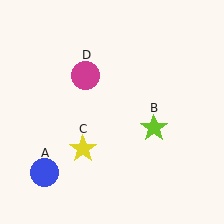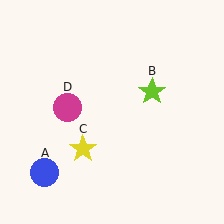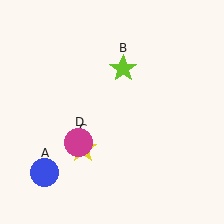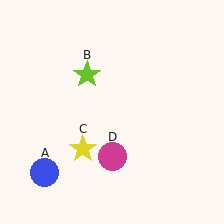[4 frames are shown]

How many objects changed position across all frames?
2 objects changed position: lime star (object B), magenta circle (object D).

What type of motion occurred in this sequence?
The lime star (object B), magenta circle (object D) rotated counterclockwise around the center of the scene.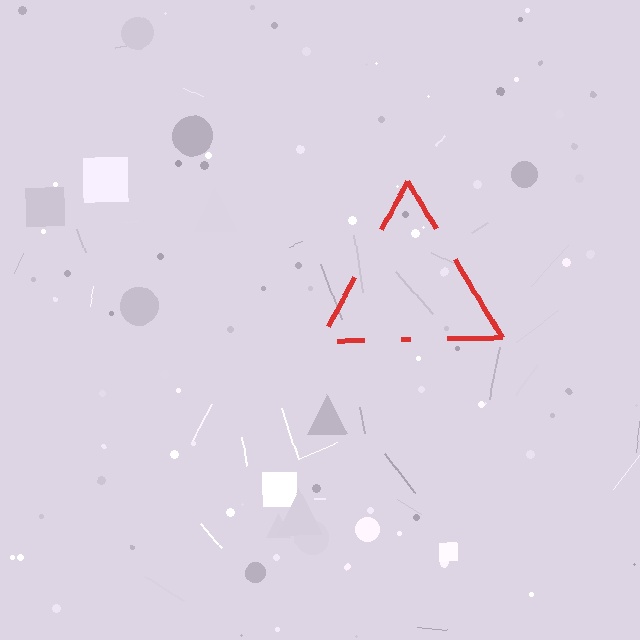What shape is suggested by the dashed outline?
The dashed outline suggests a triangle.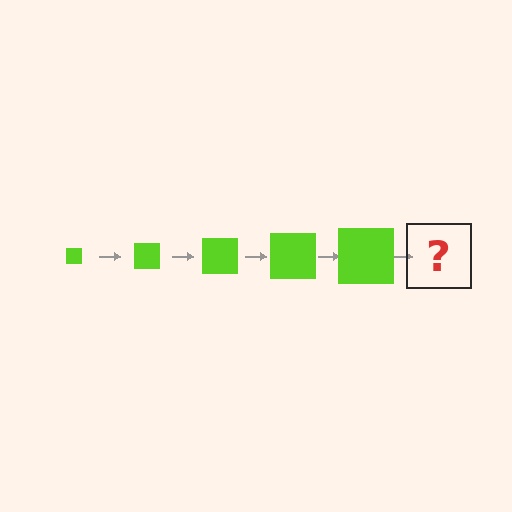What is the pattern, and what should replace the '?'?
The pattern is that the square gets progressively larger each step. The '?' should be a lime square, larger than the previous one.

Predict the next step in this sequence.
The next step is a lime square, larger than the previous one.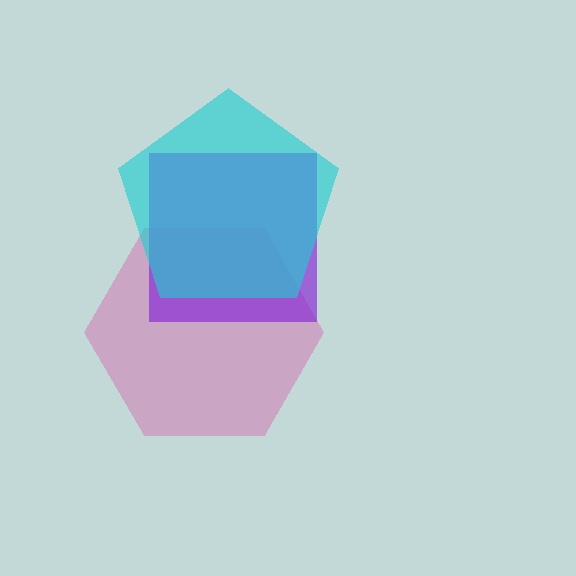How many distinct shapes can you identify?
There are 3 distinct shapes: a pink hexagon, a purple square, a cyan pentagon.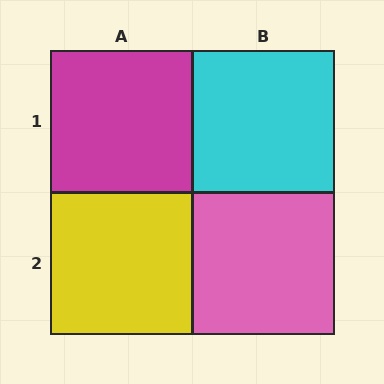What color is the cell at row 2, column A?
Yellow.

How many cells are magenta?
1 cell is magenta.